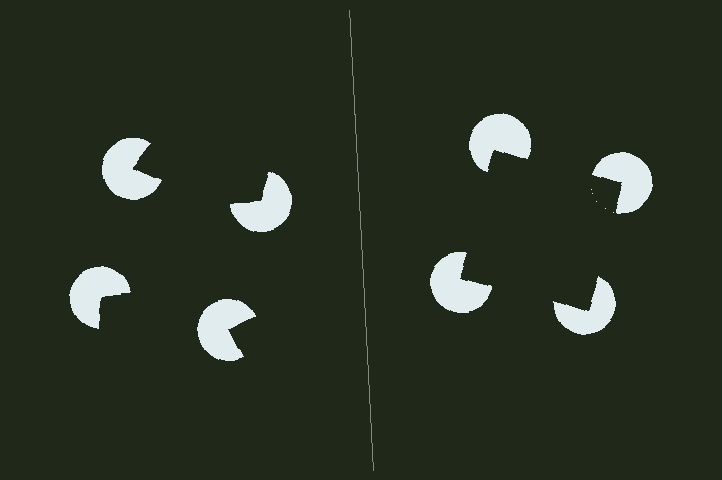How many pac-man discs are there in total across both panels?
8 — 4 on each side.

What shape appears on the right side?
An illusory square.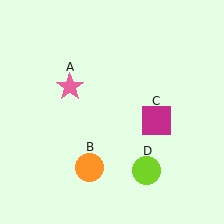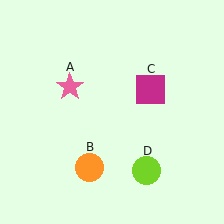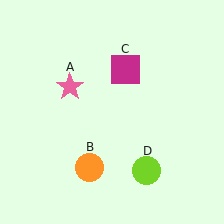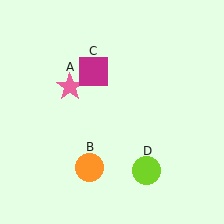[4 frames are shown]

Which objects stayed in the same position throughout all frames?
Pink star (object A) and orange circle (object B) and lime circle (object D) remained stationary.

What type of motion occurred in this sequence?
The magenta square (object C) rotated counterclockwise around the center of the scene.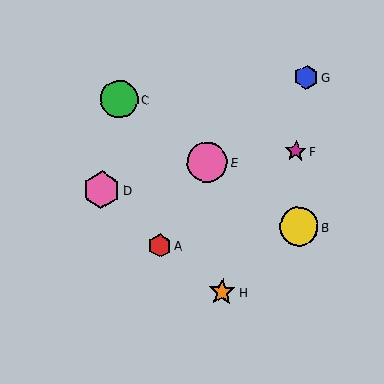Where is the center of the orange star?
The center of the orange star is at (222, 292).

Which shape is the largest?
The pink circle (labeled E) is the largest.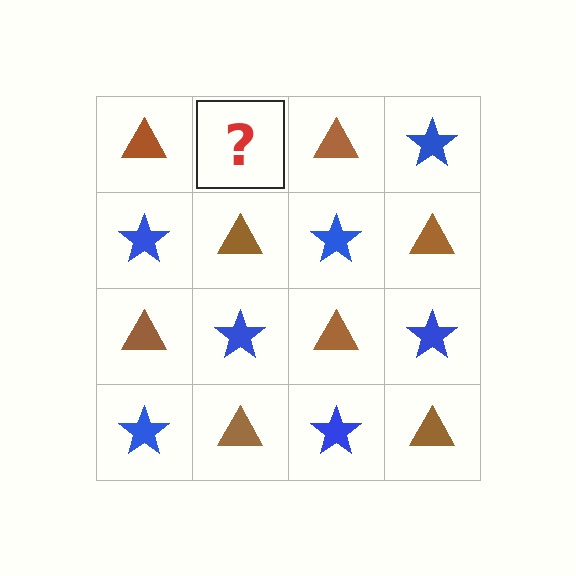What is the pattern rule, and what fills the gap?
The rule is that it alternates brown triangle and blue star in a checkerboard pattern. The gap should be filled with a blue star.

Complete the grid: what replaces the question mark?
The question mark should be replaced with a blue star.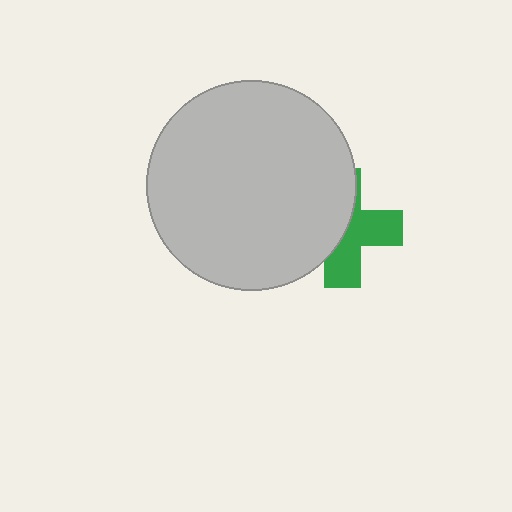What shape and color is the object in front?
The object in front is a light gray circle.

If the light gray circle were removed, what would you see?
You would see the complete green cross.